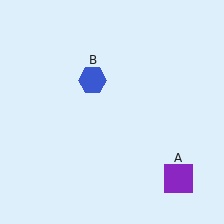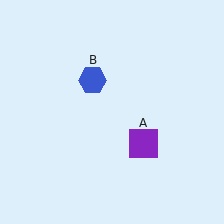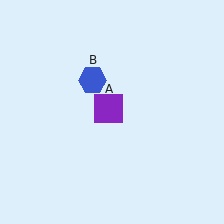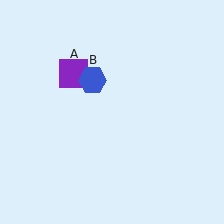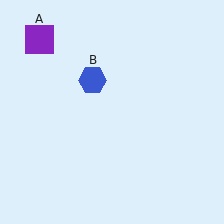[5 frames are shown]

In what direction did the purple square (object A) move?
The purple square (object A) moved up and to the left.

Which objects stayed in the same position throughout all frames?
Blue hexagon (object B) remained stationary.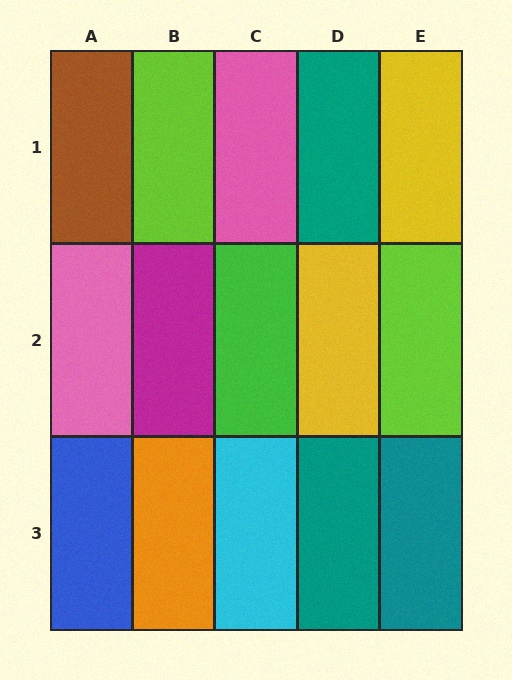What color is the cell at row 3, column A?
Blue.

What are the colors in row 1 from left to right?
Brown, lime, pink, teal, yellow.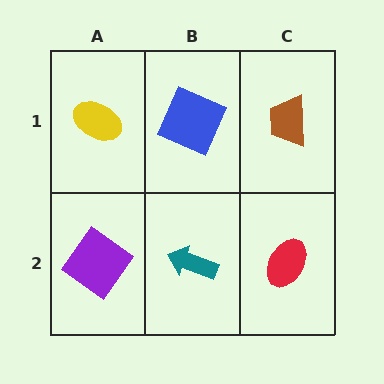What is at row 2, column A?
A purple diamond.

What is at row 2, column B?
A teal arrow.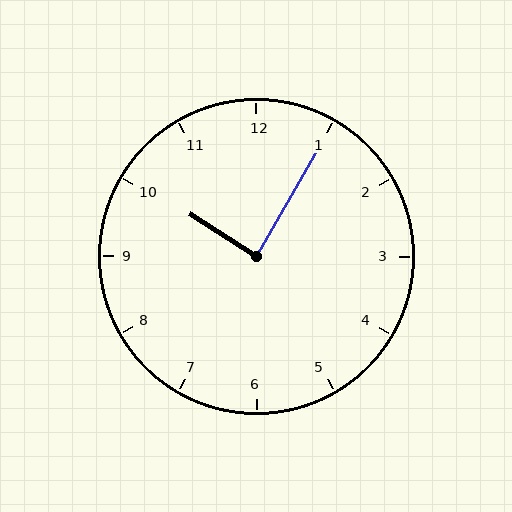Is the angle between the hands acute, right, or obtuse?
It is right.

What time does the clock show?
10:05.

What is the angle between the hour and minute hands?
Approximately 88 degrees.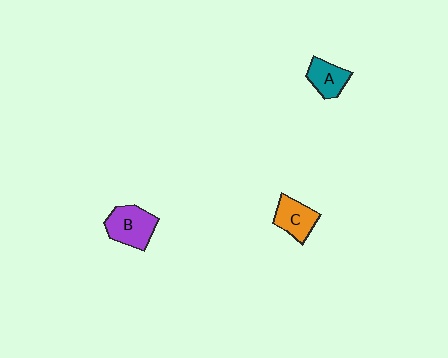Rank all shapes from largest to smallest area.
From largest to smallest: B (purple), C (orange), A (teal).